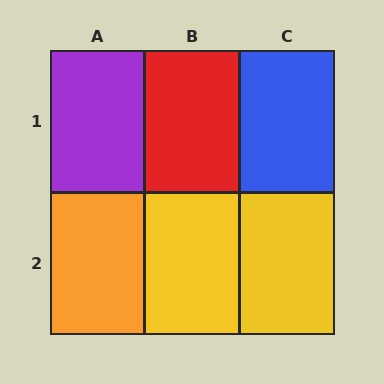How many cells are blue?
1 cell is blue.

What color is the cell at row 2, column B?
Yellow.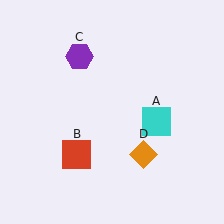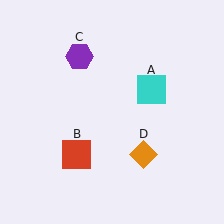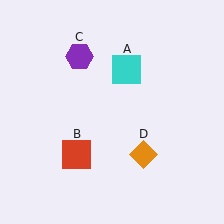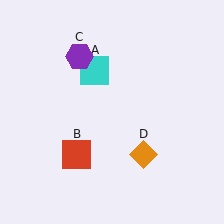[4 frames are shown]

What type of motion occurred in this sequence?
The cyan square (object A) rotated counterclockwise around the center of the scene.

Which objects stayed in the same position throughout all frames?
Red square (object B) and purple hexagon (object C) and orange diamond (object D) remained stationary.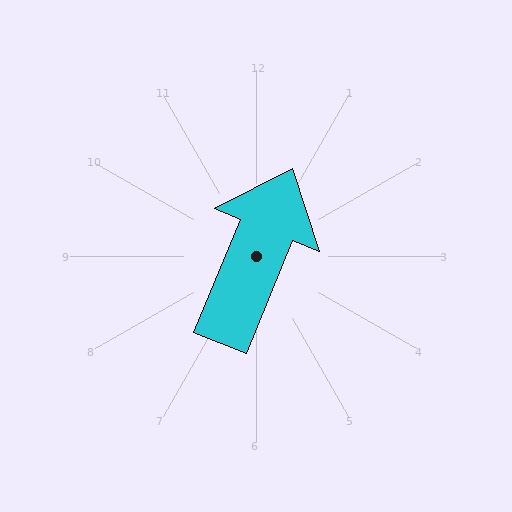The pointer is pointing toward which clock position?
Roughly 1 o'clock.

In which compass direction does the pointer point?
North.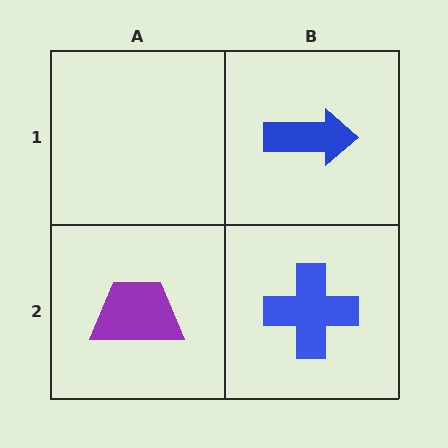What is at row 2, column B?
A blue cross.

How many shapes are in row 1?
1 shape.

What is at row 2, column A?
A purple trapezoid.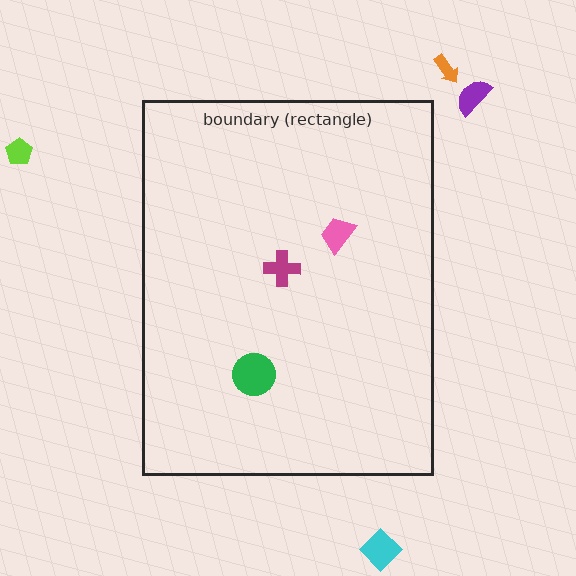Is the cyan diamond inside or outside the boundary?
Outside.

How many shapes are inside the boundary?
3 inside, 4 outside.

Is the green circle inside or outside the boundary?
Inside.